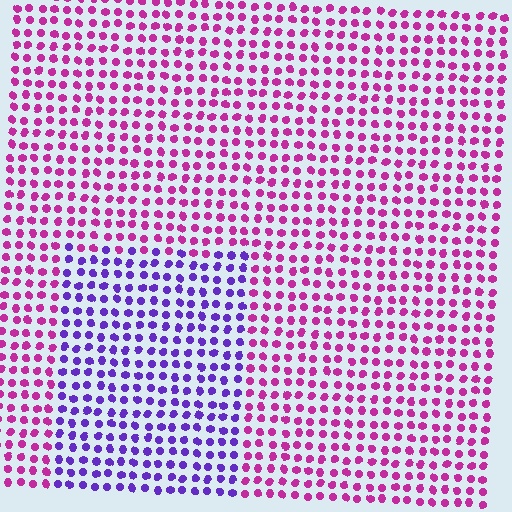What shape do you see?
I see a rectangle.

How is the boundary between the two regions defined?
The boundary is defined purely by a slight shift in hue (about 52 degrees). Spacing, size, and orientation are identical on both sides.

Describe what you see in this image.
The image is filled with small magenta elements in a uniform arrangement. A rectangle-shaped region is visible where the elements are tinted to a slightly different hue, forming a subtle color boundary.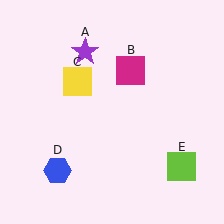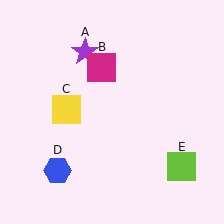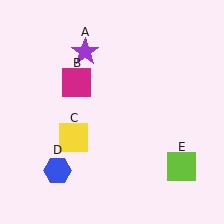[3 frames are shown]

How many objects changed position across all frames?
2 objects changed position: magenta square (object B), yellow square (object C).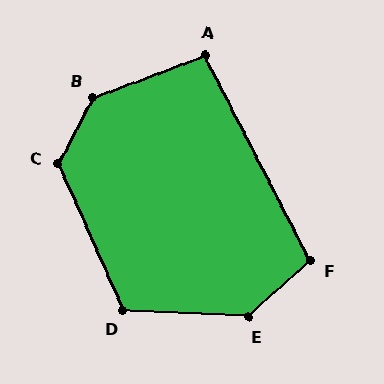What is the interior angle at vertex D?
Approximately 117 degrees (obtuse).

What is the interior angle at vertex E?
Approximately 135 degrees (obtuse).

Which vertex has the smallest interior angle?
A, at approximately 97 degrees.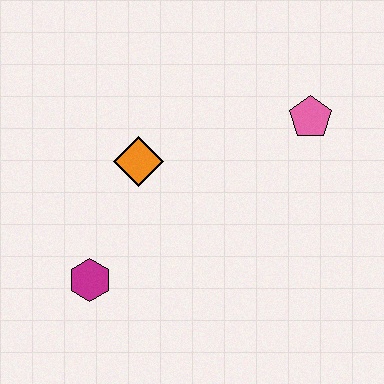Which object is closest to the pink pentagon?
The orange diamond is closest to the pink pentagon.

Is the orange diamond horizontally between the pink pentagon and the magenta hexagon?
Yes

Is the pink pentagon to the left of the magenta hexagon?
No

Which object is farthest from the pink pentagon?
The magenta hexagon is farthest from the pink pentagon.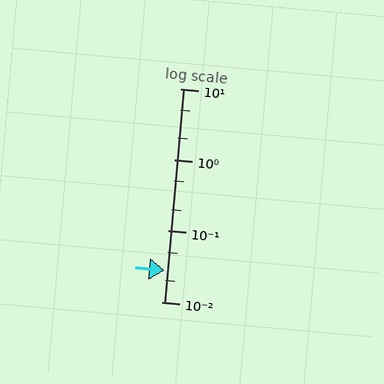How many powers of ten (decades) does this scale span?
The scale spans 3 decades, from 0.01 to 10.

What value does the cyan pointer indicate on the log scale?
The pointer indicates approximately 0.028.